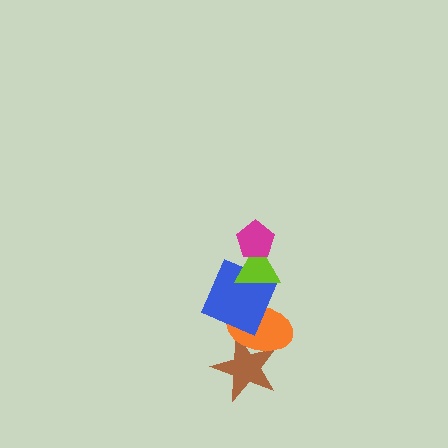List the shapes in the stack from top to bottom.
From top to bottom: the magenta pentagon, the lime triangle, the blue square, the orange ellipse, the brown star.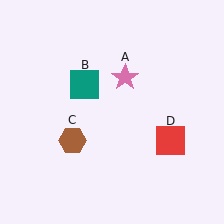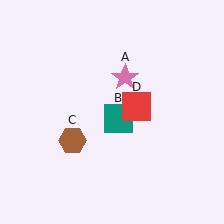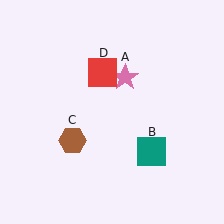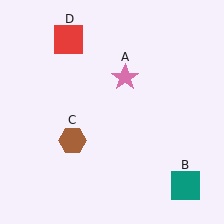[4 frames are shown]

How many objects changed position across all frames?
2 objects changed position: teal square (object B), red square (object D).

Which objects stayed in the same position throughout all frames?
Pink star (object A) and brown hexagon (object C) remained stationary.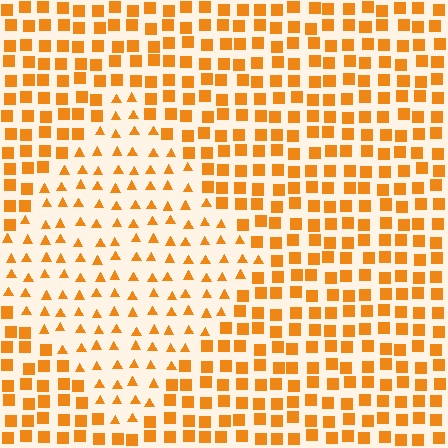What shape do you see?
I see a diamond.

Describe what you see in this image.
The image is filled with small orange elements arranged in a uniform grid. A diamond-shaped region contains triangles, while the surrounding area contains squares. The boundary is defined purely by the change in element shape.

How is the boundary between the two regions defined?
The boundary is defined by a change in element shape: triangles inside vs. squares outside. All elements share the same color and spacing.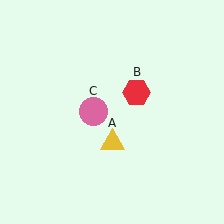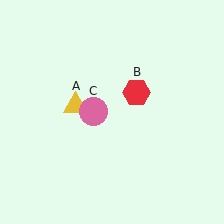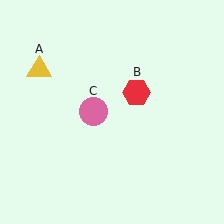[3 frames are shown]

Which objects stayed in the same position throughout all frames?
Red hexagon (object B) and pink circle (object C) remained stationary.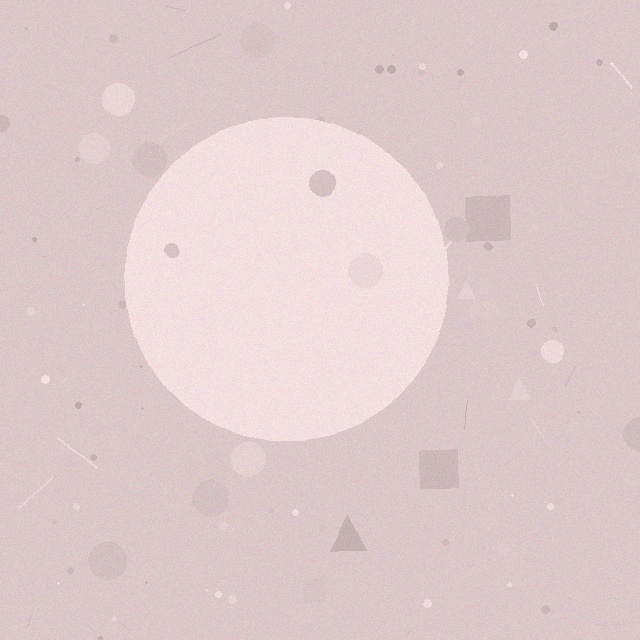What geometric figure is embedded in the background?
A circle is embedded in the background.